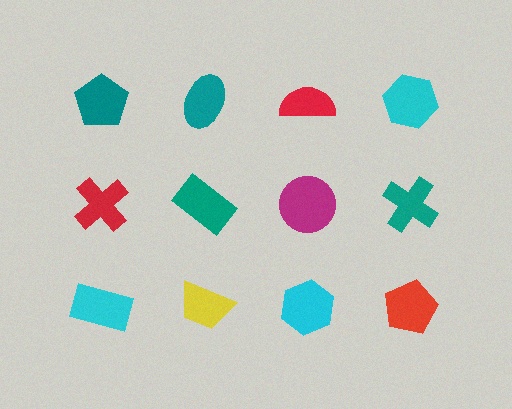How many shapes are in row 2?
4 shapes.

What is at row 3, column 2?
A yellow trapezoid.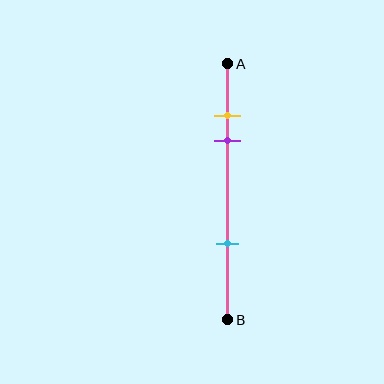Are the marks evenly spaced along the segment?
No, the marks are not evenly spaced.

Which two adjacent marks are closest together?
The yellow and purple marks are the closest adjacent pair.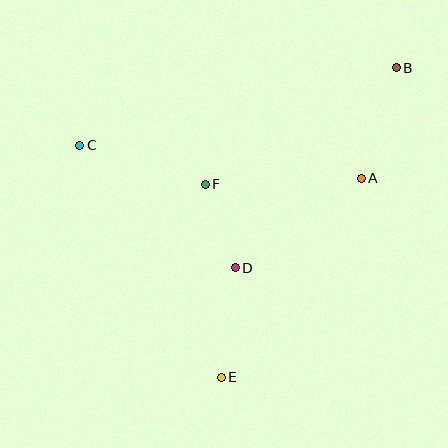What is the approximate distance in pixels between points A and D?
The distance between A and D is approximately 154 pixels.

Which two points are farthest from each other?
Points B and E are farthest from each other.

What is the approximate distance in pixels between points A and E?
The distance between A and E is approximately 243 pixels.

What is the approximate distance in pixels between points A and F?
The distance between A and F is approximately 156 pixels.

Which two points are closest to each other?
Points D and F are closest to each other.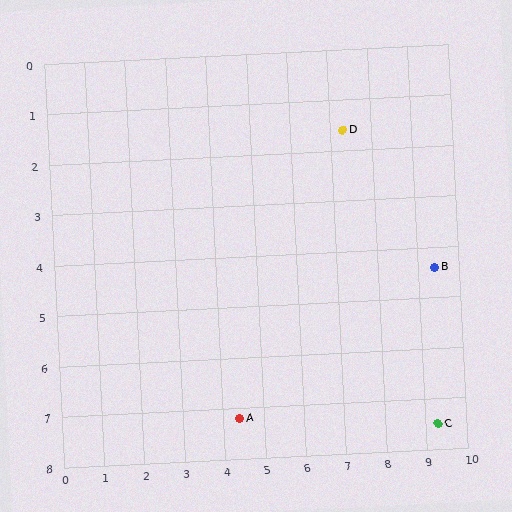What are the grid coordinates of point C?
Point C is at approximately (9.3, 7.5).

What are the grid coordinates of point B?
Point B is at approximately (9.4, 4.4).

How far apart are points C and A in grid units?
Points C and A are about 4.9 grid units apart.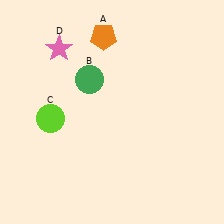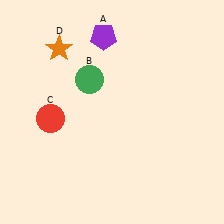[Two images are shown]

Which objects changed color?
A changed from orange to purple. C changed from lime to red. D changed from pink to orange.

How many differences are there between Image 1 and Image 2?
There are 3 differences between the two images.